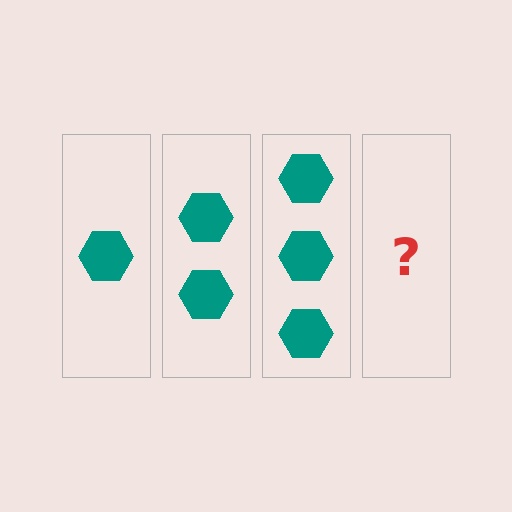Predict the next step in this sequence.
The next step is 4 hexagons.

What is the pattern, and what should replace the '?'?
The pattern is that each step adds one more hexagon. The '?' should be 4 hexagons.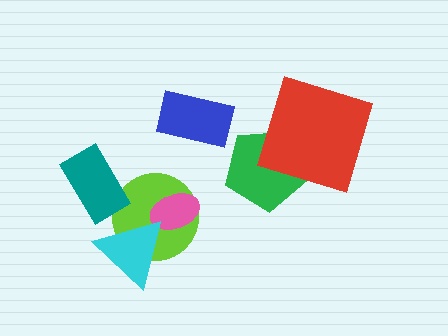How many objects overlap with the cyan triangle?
2 objects overlap with the cyan triangle.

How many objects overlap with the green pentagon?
1 object overlaps with the green pentagon.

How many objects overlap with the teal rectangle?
1 object overlaps with the teal rectangle.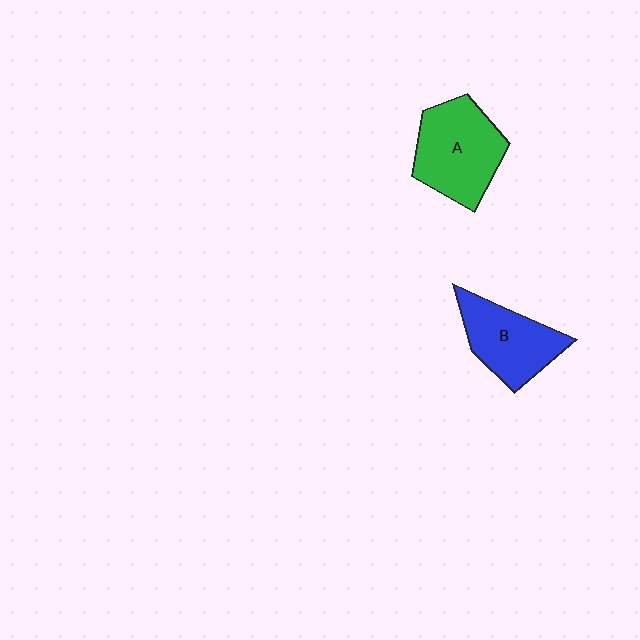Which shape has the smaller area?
Shape B (blue).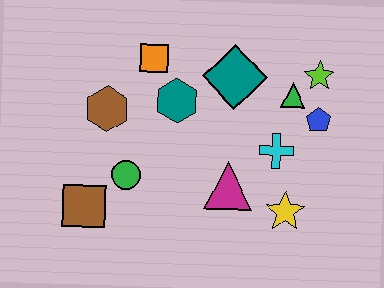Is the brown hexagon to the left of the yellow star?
Yes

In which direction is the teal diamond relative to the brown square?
The teal diamond is to the right of the brown square.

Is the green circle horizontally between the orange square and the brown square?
Yes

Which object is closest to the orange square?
The teal hexagon is closest to the orange square.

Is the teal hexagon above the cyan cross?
Yes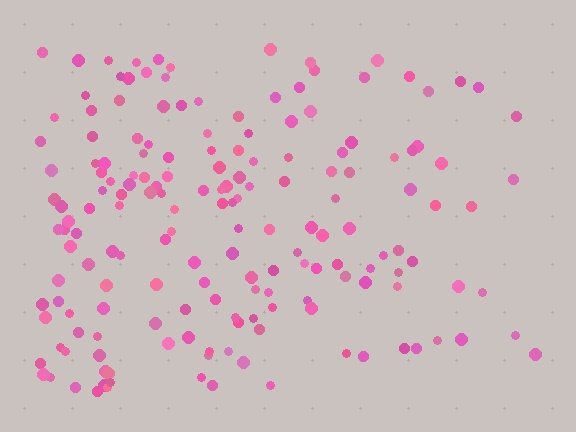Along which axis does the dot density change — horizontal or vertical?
Horizontal.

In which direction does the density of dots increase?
From right to left, with the left side densest.